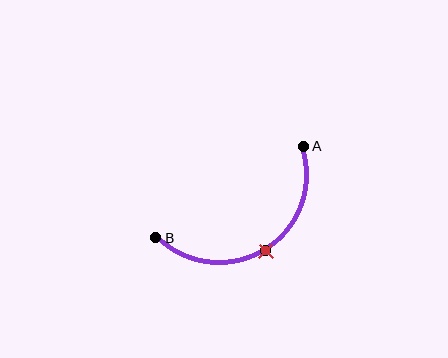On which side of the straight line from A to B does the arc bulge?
The arc bulges below the straight line connecting A and B.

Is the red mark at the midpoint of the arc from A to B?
Yes. The red mark lies on the arc at equal arc-length from both A and B — it is the arc midpoint.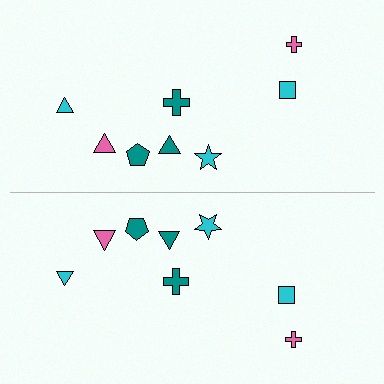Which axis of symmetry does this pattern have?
The pattern has a horizontal axis of symmetry running through the center of the image.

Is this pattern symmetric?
Yes, this pattern has bilateral (reflection) symmetry.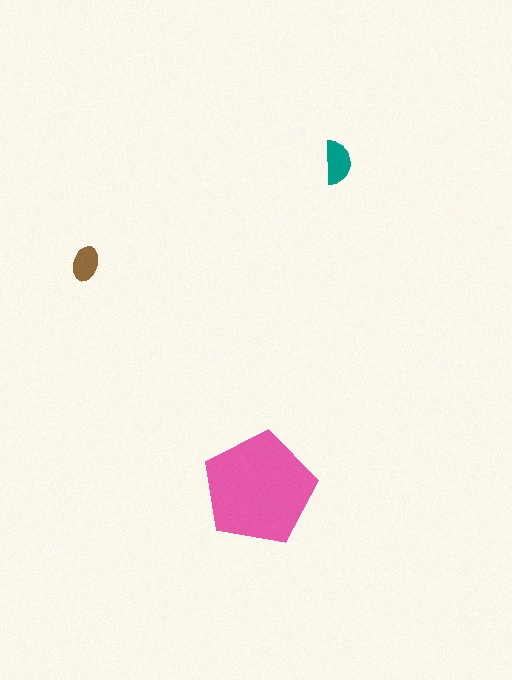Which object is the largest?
The pink pentagon.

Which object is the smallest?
The brown ellipse.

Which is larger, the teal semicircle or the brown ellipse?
The teal semicircle.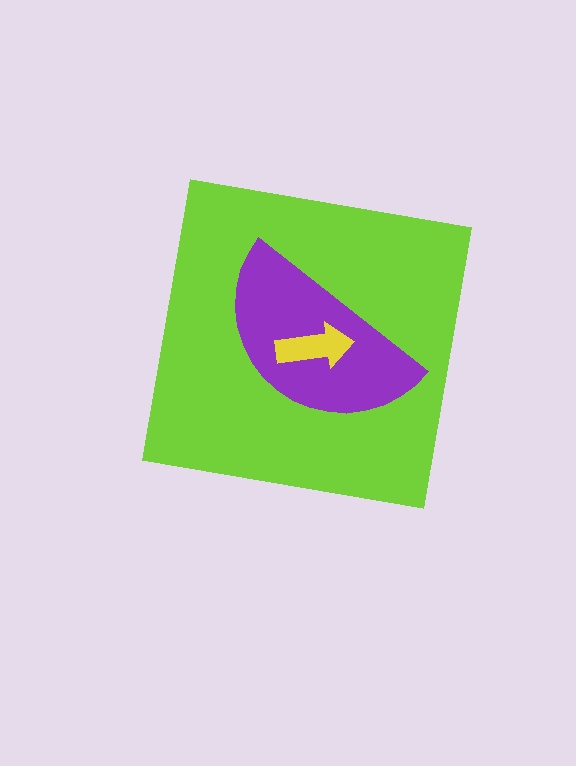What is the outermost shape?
The lime square.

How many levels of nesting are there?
3.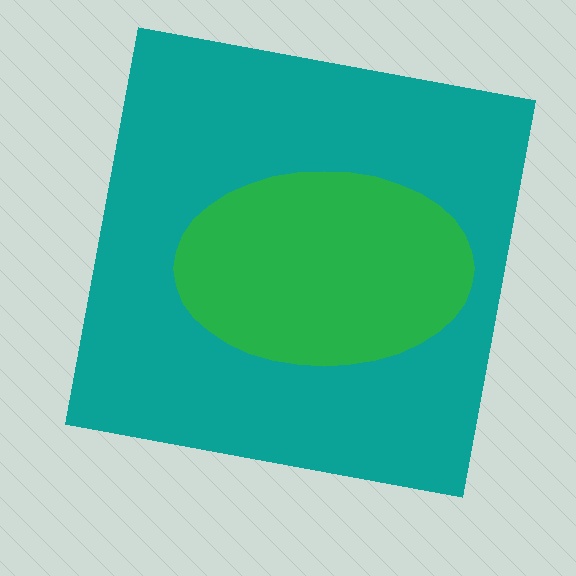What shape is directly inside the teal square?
The green ellipse.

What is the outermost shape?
The teal square.